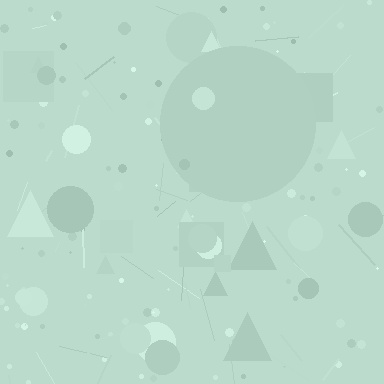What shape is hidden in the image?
A circle is hidden in the image.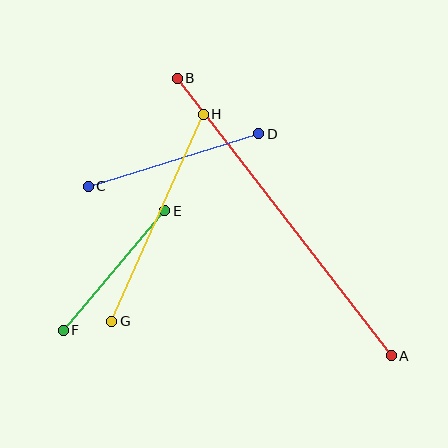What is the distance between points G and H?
The distance is approximately 226 pixels.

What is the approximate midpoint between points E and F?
The midpoint is at approximately (114, 271) pixels.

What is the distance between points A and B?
The distance is approximately 351 pixels.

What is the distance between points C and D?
The distance is approximately 179 pixels.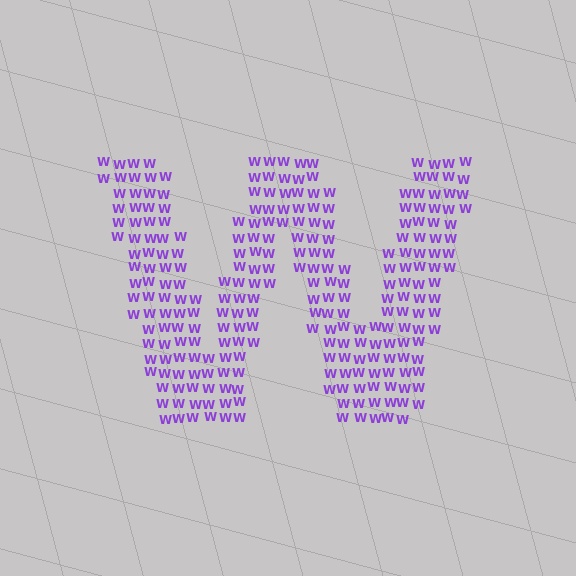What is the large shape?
The large shape is the letter W.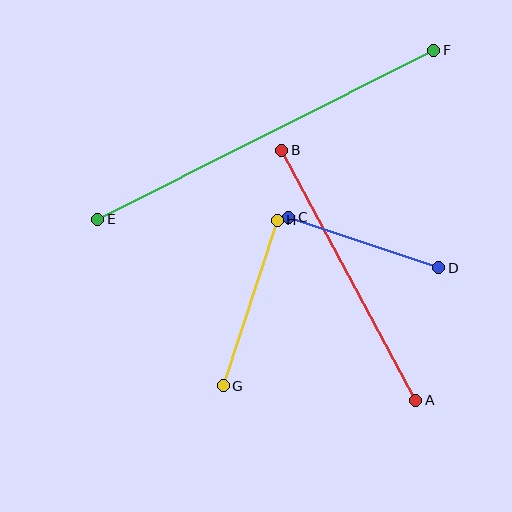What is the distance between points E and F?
The distance is approximately 376 pixels.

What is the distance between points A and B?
The distance is approximately 284 pixels.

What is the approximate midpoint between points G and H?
The midpoint is at approximately (250, 303) pixels.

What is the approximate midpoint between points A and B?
The midpoint is at approximately (349, 275) pixels.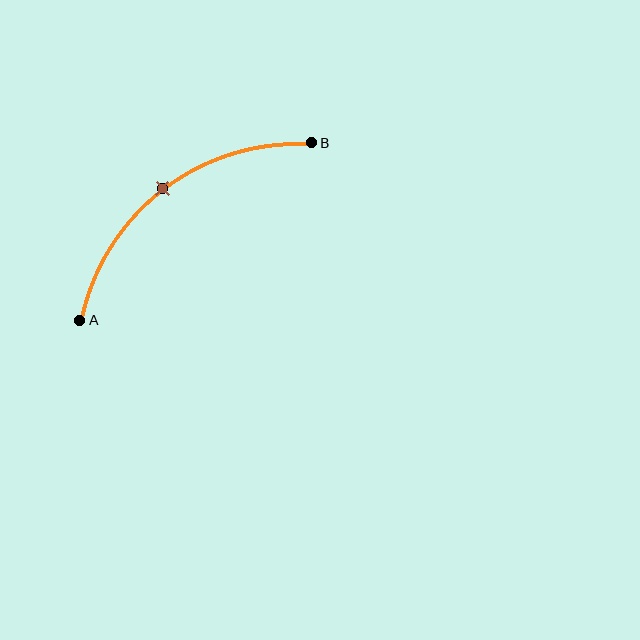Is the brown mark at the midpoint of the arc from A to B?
Yes. The brown mark lies on the arc at equal arc-length from both A and B — it is the arc midpoint.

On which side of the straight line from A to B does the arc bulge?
The arc bulges above and to the left of the straight line connecting A and B.